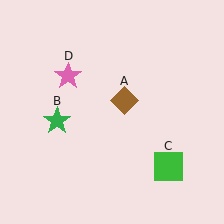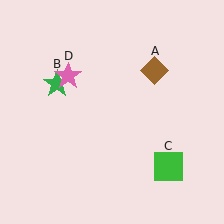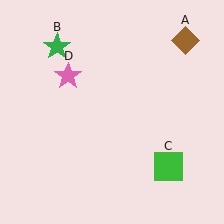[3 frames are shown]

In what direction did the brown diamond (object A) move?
The brown diamond (object A) moved up and to the right.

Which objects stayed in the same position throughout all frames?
Green square (object C) and pink star (object D) remained stationary.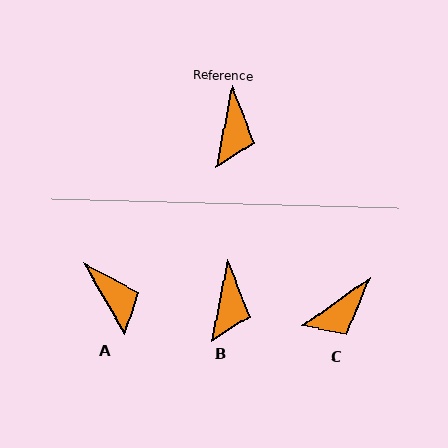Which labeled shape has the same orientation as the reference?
B.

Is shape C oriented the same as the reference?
No, it is off by about 43 degrees.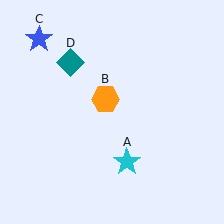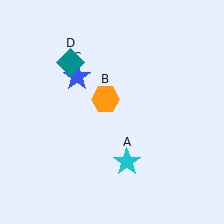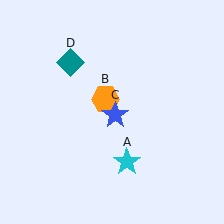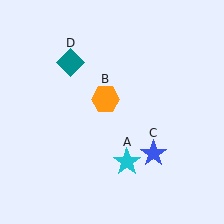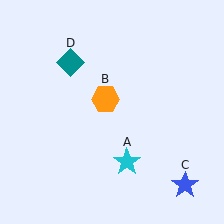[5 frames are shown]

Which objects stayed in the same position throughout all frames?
Cyan star (object A) and orange hexagon (object B) and teal diamond (object D) remained stationary.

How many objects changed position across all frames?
1 object changed position: blue star (object C).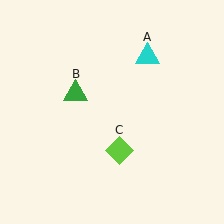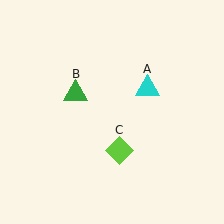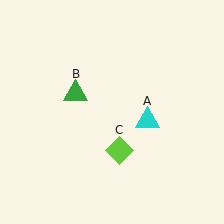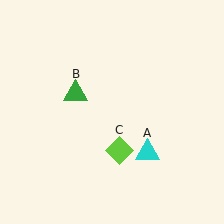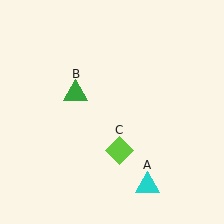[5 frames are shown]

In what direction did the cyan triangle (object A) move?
The cyan triangle (object A) moved down.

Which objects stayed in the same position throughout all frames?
Green triangle (object B) and lime diamond (object C) remained stationary.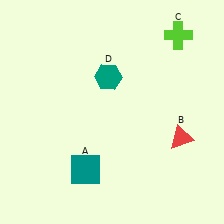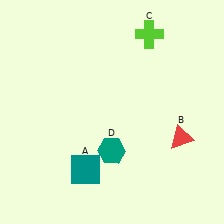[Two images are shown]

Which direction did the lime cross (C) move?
The lime cross (C) moved left.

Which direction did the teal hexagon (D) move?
The teal hexagon (D) moved down.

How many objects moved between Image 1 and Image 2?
2 objects moved between the two images.